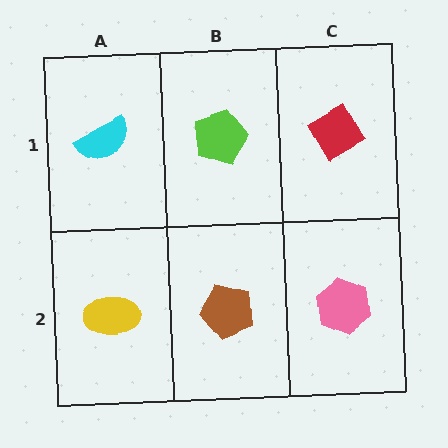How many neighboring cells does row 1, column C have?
2.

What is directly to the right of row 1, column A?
A lime pentagon.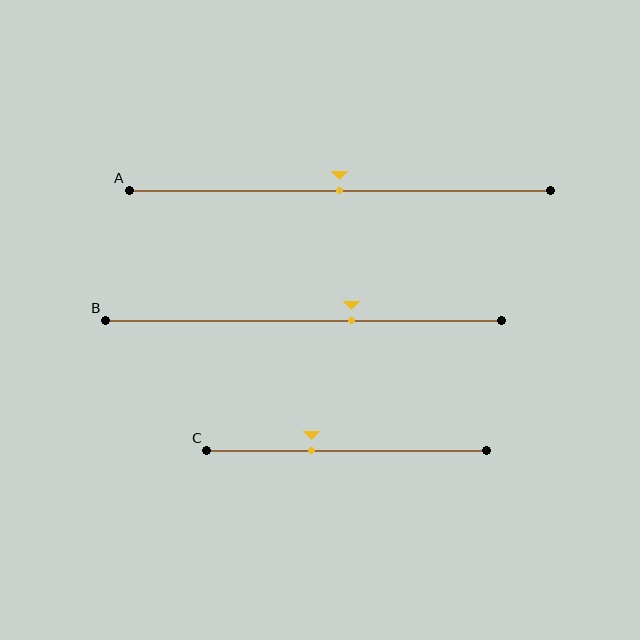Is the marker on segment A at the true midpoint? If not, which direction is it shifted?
Yes, the marker on segment A is at the true midpoint.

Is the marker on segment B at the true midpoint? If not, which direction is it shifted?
No, the marker on segment B is shifted to the right by about 12% of the segment length.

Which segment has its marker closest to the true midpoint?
Segment A has its marker closest to the true midpoint.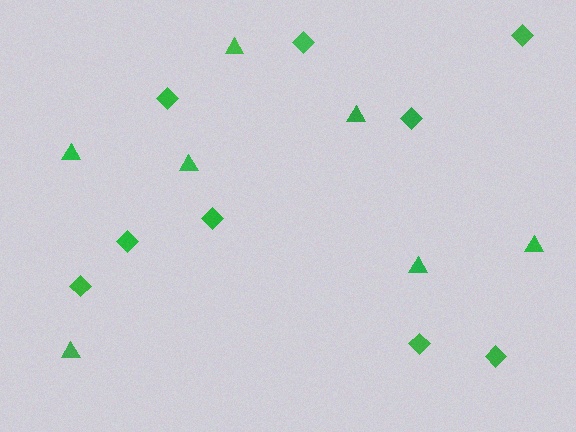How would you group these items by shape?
There are 2 groups: one group of triangles (7) and one group of diamonds (9).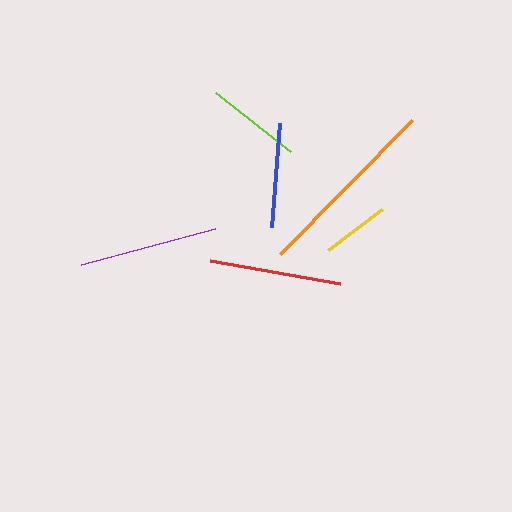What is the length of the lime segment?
The lime segment is approximately 95 pixels long.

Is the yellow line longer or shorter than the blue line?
The blue line is longer than the yellow line.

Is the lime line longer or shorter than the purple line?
The purple line is longer than the lime line.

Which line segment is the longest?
The orange line is the longest at approximately 188 pixels.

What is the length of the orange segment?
The orange segment is approximately 188 pixels long.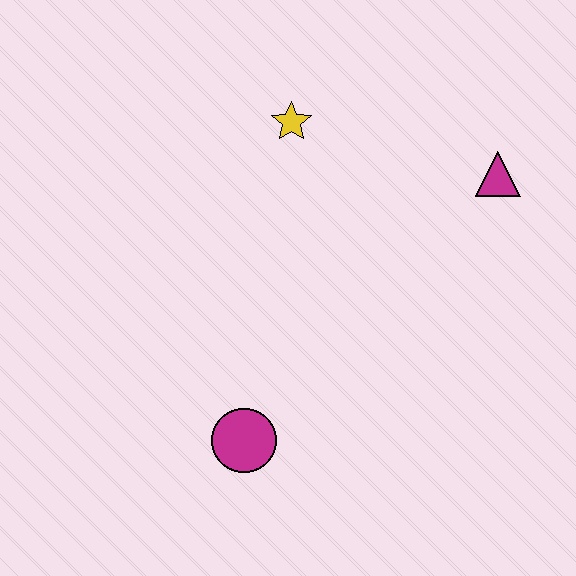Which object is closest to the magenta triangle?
The yellow star is closest to the magenta triangle.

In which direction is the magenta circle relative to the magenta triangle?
The magenta circle is below the magenta triangle.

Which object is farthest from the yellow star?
The magenta circle is farthest from the yellow star.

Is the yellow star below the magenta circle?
No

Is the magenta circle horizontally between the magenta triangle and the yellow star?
No